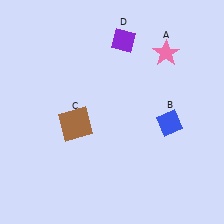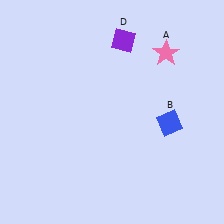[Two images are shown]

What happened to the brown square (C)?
The brown square (C) was removed in Image 2. It was in the bottom-left area of Image 1.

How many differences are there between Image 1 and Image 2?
There is 1 difference between the two images.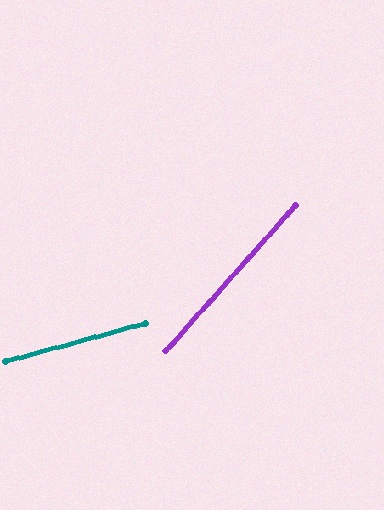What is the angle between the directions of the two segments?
Approximately 33 degrees.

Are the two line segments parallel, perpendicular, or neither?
Neither parallel nor perpendicular — they differ by about 33°.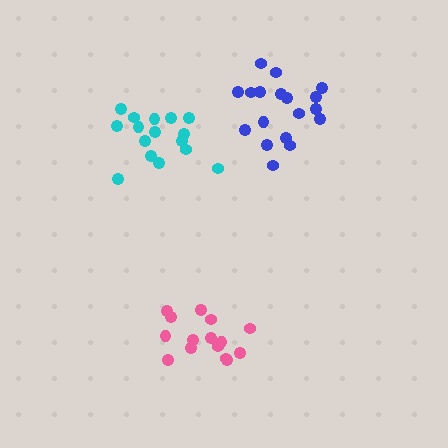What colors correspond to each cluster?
The clusters are colored: blue, pink, cyan.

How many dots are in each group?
Group 1: 18 dots, Group 2: 15 dots, Group 3: 16 dots (49 total).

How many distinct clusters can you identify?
There are 3 distinct clusters.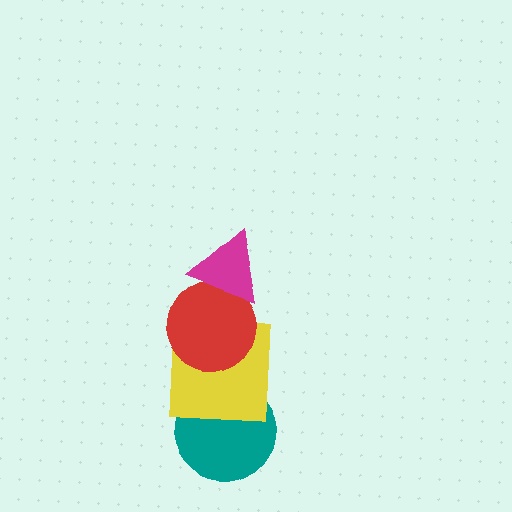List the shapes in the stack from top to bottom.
From top to bottom: the magenta triangle, the red circle, the yellow square, the teal circle.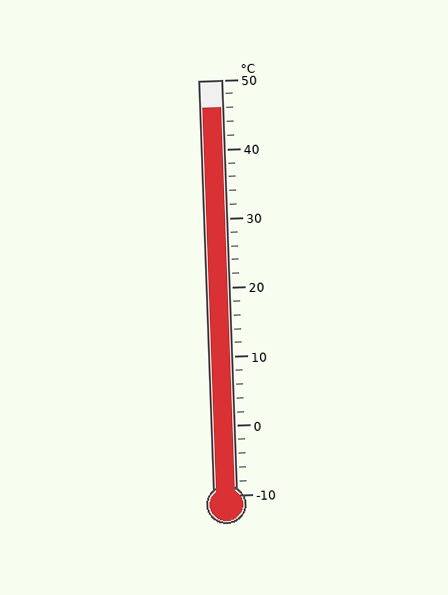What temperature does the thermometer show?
The thermometer shows approximately 46°C.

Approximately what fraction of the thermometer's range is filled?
The thermometer is filled to approximately 95% of its range.